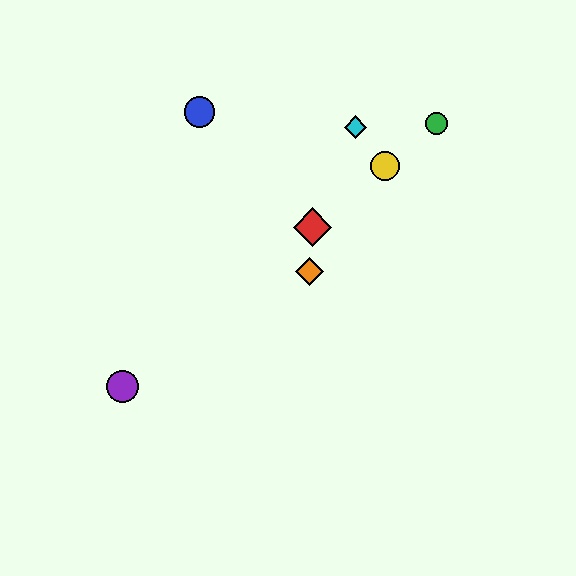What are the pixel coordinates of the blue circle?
The blue circle is at (200, 112).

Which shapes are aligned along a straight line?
The red diamond, the green circle, the yellow circle, the purple circle are aligned along a straight line.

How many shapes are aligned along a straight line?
4 shapes (the red diamond, the green circle, the yellow circle, the purple circle) are aligned along a straight line.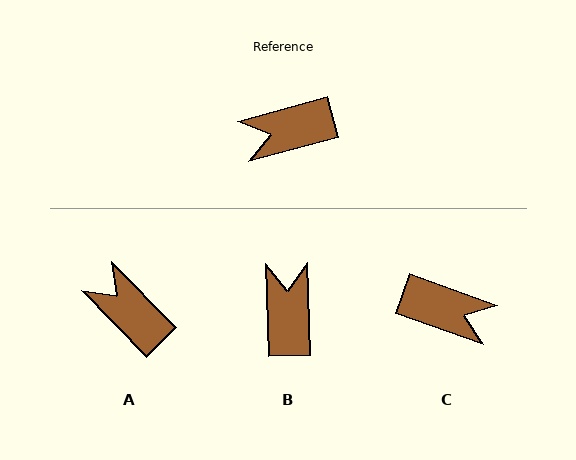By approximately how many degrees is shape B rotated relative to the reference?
Approximately 104 degrees clockwise.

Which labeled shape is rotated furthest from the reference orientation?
C, about 145 degrees away.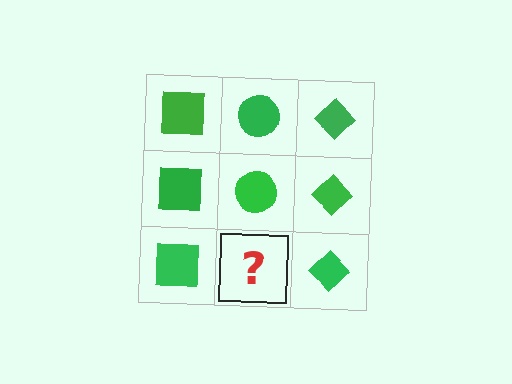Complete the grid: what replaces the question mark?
The question mark should be replaced with a green circle.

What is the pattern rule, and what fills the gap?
The rule is that each column has a consistent shape. The gap should be filled with a green circle.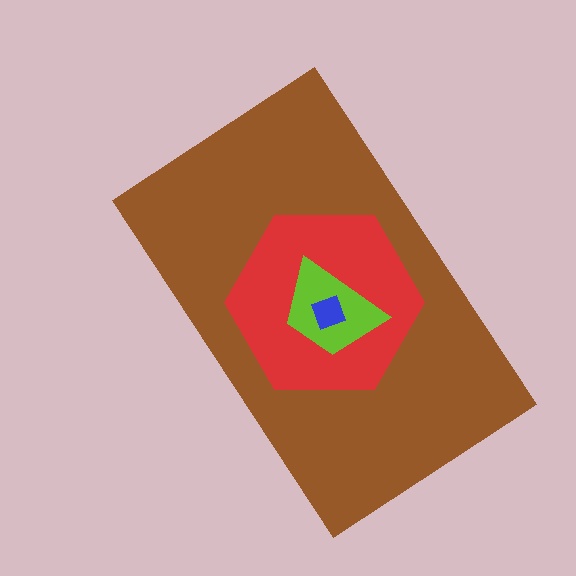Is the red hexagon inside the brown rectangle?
Yes.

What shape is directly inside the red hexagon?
The lime trapezoid.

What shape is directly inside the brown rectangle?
The red hexagon.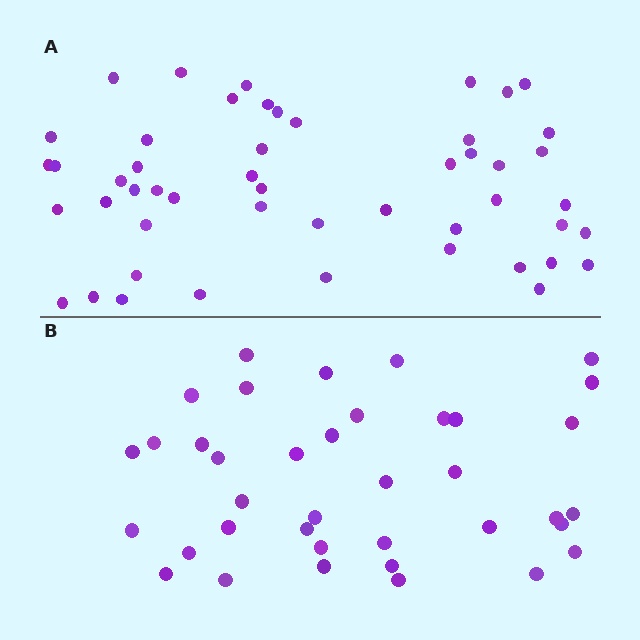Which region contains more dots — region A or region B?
Region A (the top region) has more dots.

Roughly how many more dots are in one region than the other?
Region A has roughly 12 or so more dots than region B.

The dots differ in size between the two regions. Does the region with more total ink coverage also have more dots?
No. Region B has more total ink coverage because its dots are larger, but region A actually contains more individual dots. Total area can be misleading — the number of items is what matters here.